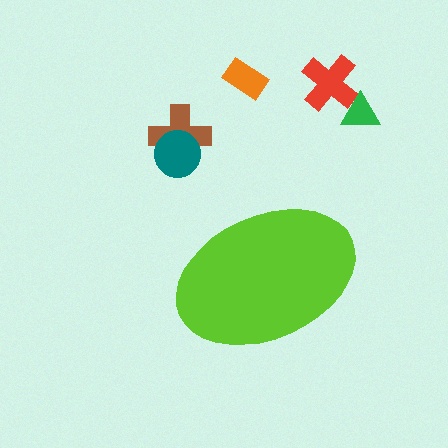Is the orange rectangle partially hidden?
No, the orange rectangle is fully visible.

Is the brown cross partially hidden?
No, the brown cross is fully visible.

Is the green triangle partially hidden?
No, the green triangle is fully visible.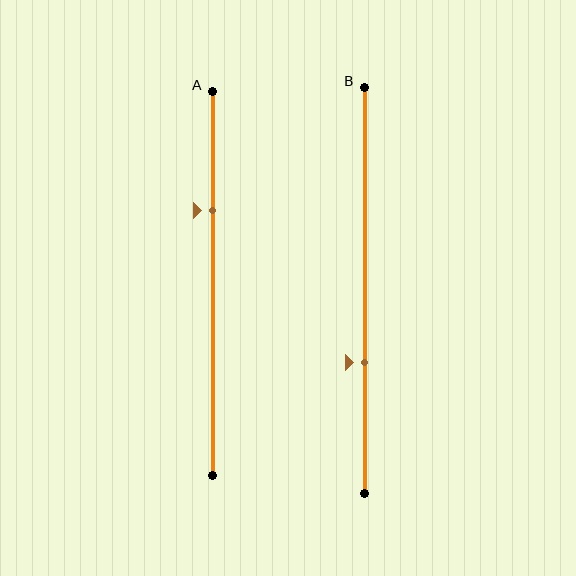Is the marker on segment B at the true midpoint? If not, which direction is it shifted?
No, the marker on segment B is shifted downward by about 18% of the segment length.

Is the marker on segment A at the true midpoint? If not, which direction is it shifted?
No, the marker on segment A is shifted upward by about 19% of the segment length.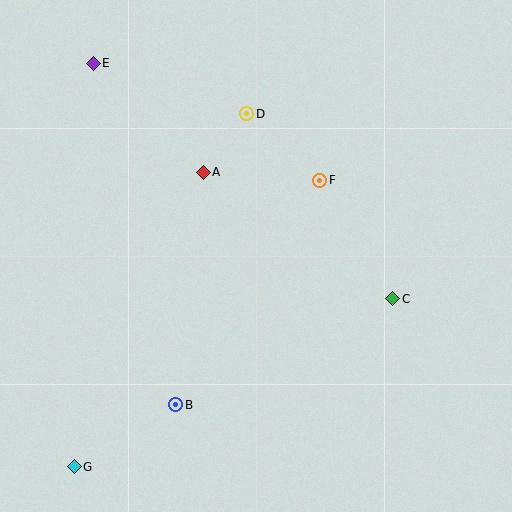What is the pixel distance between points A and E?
The distance between A and E is 155 pixels.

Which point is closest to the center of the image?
Point A at (203, 172) is closest to the center.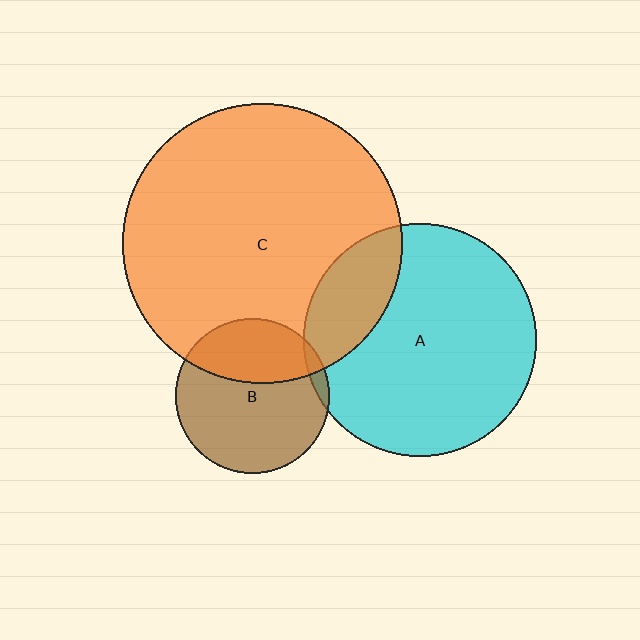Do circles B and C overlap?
Yes.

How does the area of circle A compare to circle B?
Approximately 2.3 times.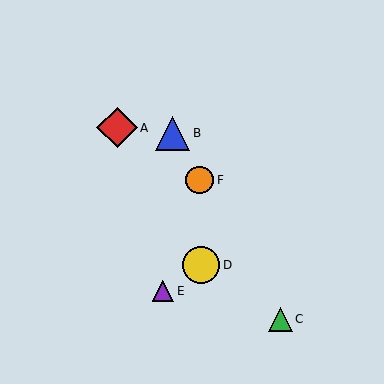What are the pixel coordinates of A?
Object A is at (117, 128).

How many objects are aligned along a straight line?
3 objects (B, C, F) are aligned along a straight line.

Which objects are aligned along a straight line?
Objects B, C, F are aligned along a straight line.